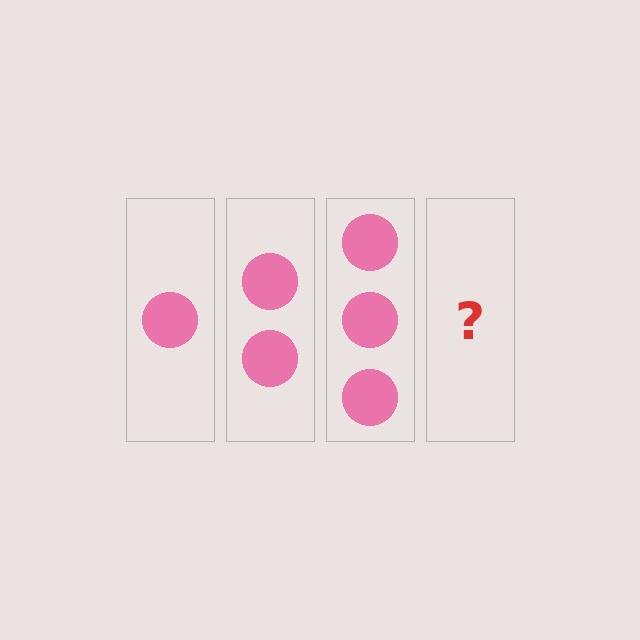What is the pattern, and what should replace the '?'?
The pattern is that each step adds one more circle. The '?' should be 4 circles.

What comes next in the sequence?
The next element should be 4 circles.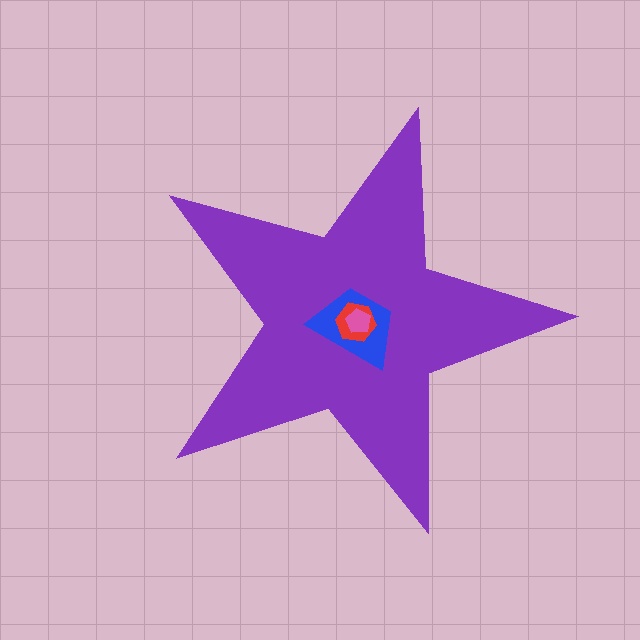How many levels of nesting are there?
4.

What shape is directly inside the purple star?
The blue trapezoid.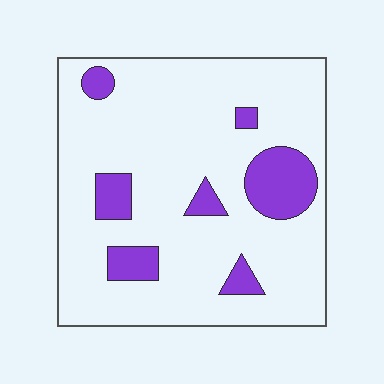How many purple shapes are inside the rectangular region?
7.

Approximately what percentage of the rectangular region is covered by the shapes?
Approximately 15%.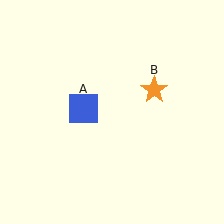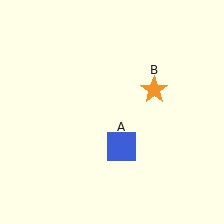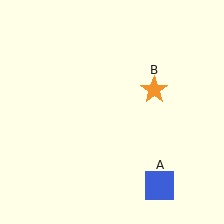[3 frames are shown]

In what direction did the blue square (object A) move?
The blue square (object A) moved down and to the right.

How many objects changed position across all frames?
1 object changed position: blue square (object A).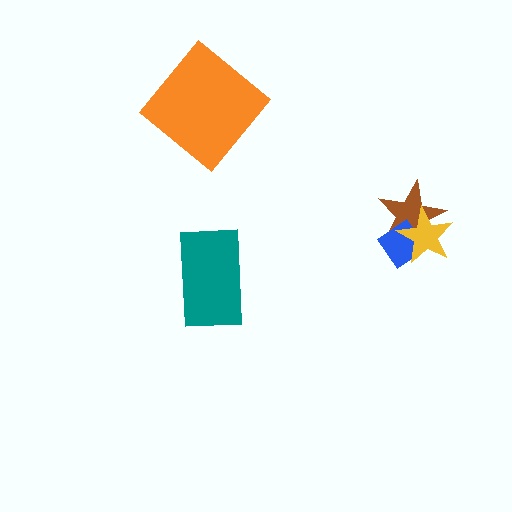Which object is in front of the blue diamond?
The yellow star is in front of the blue diamond.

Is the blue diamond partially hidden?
Yes, it is partially covered by another shape.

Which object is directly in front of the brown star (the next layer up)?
The blue diamond is directly in front of the brown star.